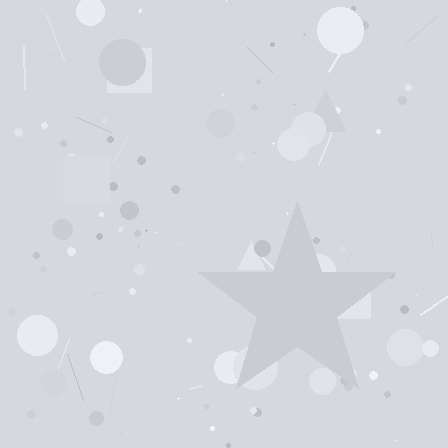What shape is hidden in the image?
A star is hidden in the image.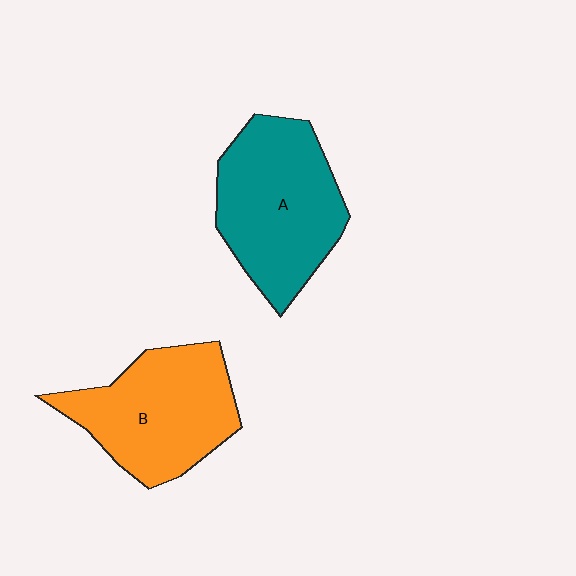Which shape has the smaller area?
Shape B (orange).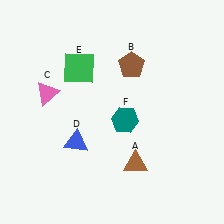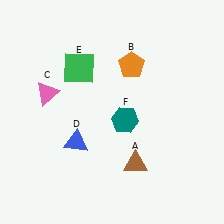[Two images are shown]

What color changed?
The pentagon (B) changed from brown in Image 1 to orange in Image 2.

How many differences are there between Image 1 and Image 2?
There is 1 difference between the two images.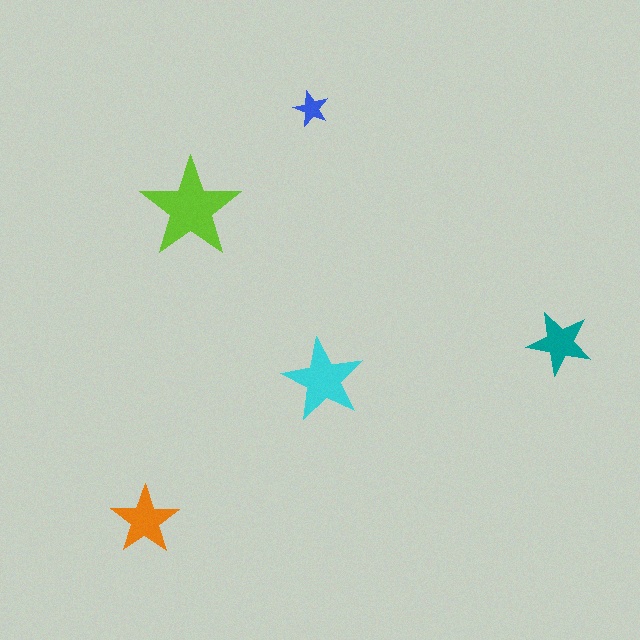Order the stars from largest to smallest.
the lime one, the cyan one, the orange one, the teal one, the blue one.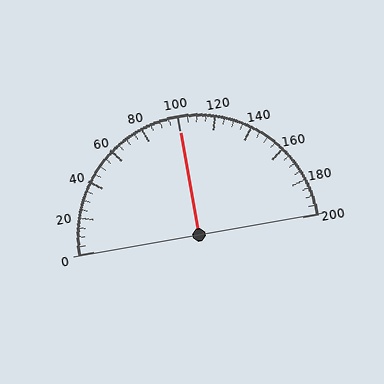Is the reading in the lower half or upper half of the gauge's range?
The reading is in the upper half of the range (0 to 200).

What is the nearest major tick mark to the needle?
The nearest major tick mark is 100.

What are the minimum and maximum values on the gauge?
The gauge ranges from 0 to 200.